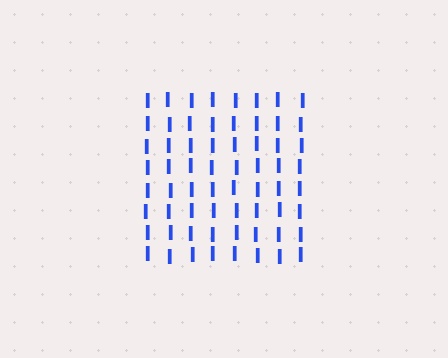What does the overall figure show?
The overall figure shows a square.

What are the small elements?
The small elements are letter I's.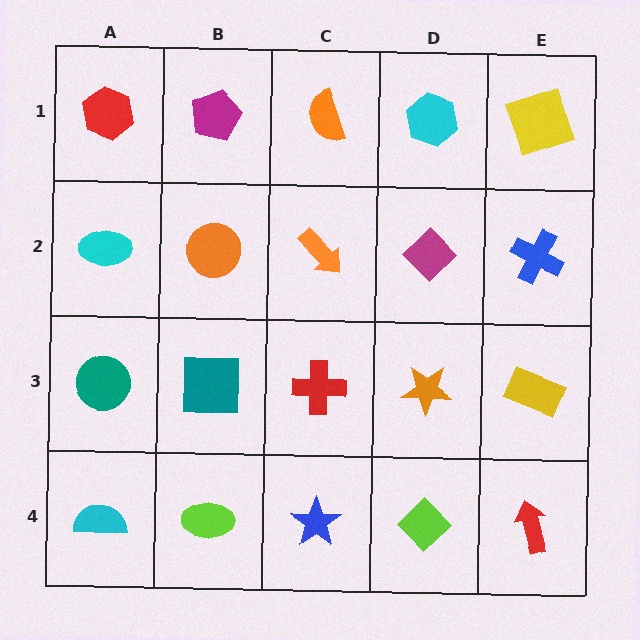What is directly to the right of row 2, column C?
A magenta diamond.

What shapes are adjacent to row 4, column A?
A teal circle (row 3, column A), a lime ellipse (row 4, column B).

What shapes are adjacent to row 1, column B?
An orange circle (row 2, column B), a red hexagon (row 1, column A), an orange semicircle (row 1, column C).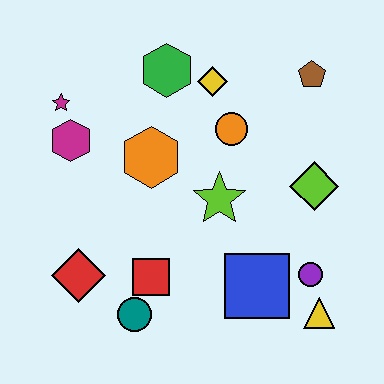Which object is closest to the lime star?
The orange circle is closest to the lime star.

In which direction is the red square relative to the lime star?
The red square is below the lime star.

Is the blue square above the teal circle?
Yes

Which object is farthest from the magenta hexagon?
The yellow triangle is farthest from the magenta hexagon.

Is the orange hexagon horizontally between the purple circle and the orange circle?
No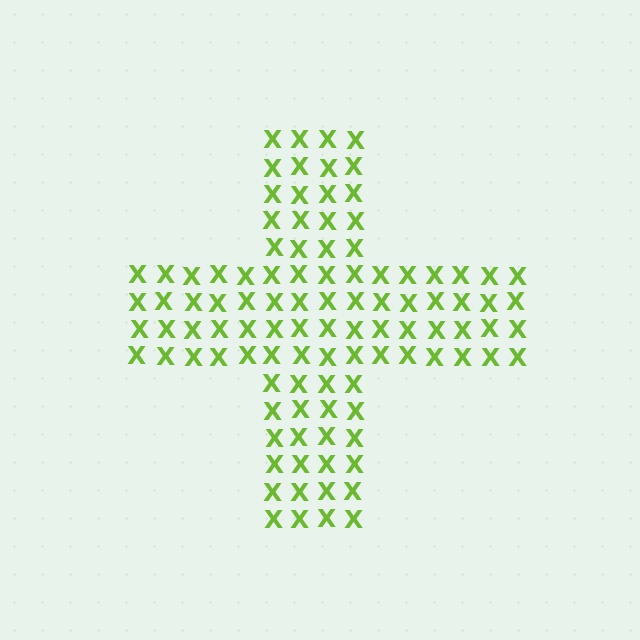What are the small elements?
The small elements are letter X's.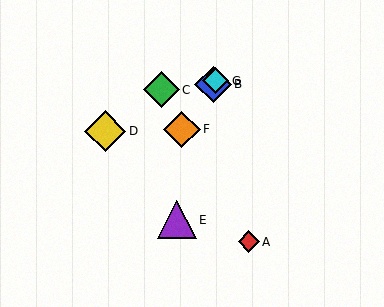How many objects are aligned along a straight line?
3 objects (B, F, G) are aligned along a straight line.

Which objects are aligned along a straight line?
Objects B, F, G are aligned along a straight line.